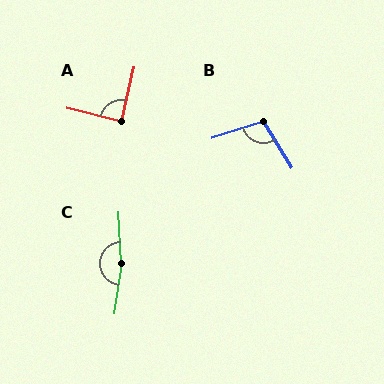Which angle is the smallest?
A, at approximately 88 degrees.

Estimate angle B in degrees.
Approximately 104 degrees.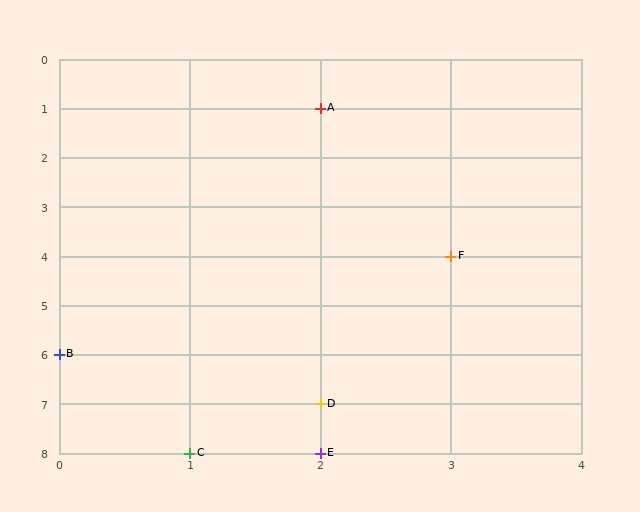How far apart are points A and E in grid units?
Points A and E are 7 rows apart.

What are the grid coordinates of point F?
Point F is at grid coordinates (3, 4).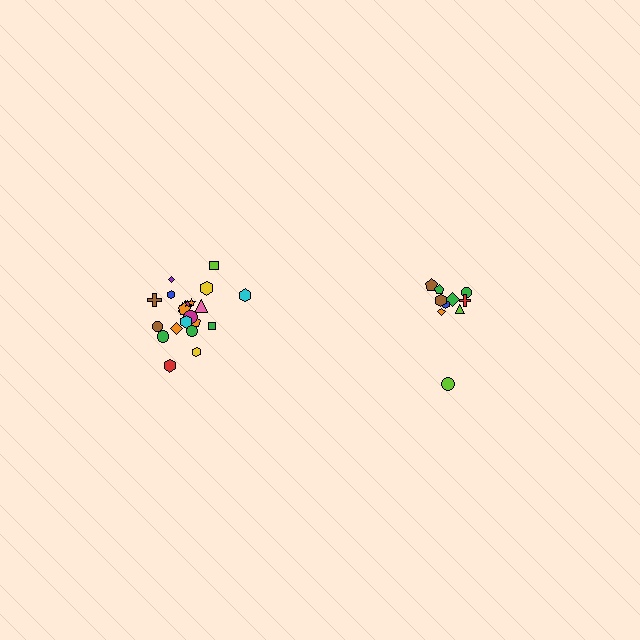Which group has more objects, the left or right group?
The left group.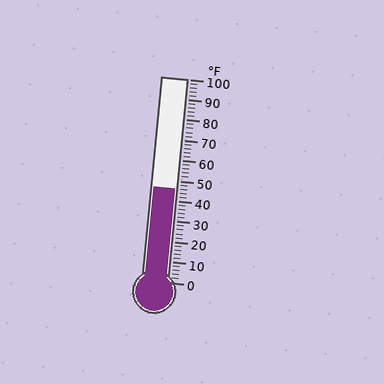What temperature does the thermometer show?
The thermometer shows approximately 46°F.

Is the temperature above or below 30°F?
The temperature is above 30°F.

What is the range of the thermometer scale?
The thermometer scale ranges from 0°F to 100°F.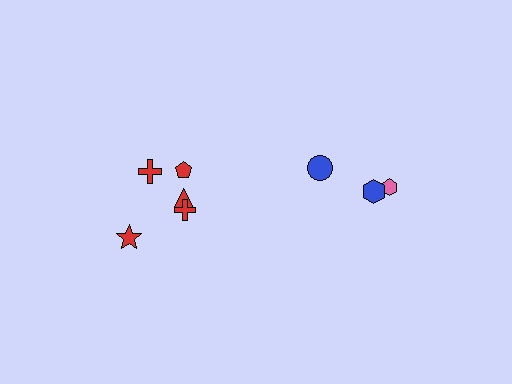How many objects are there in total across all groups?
There are 8 objects.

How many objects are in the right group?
There are 3 objects.